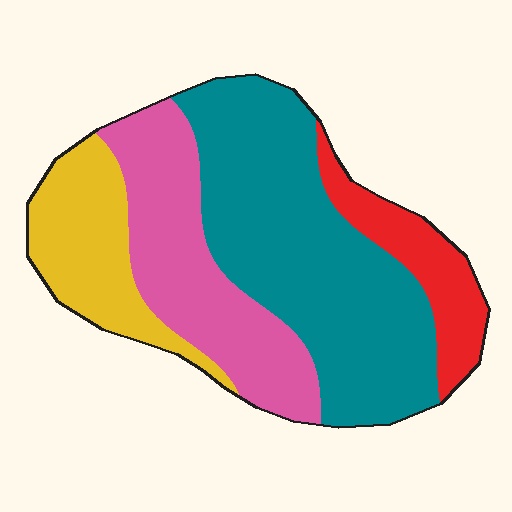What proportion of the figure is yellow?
Yellow takes up about one sixth (1/6) of the figure.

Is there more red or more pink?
Pink.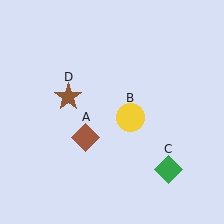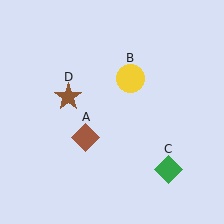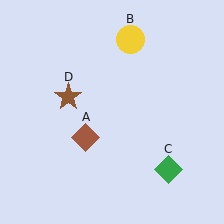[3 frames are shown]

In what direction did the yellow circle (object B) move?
The yellow circle (object B) moved up.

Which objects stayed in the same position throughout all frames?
Brown diamond (object A) and green diamond (object C) and brown star (object D) remained stationary.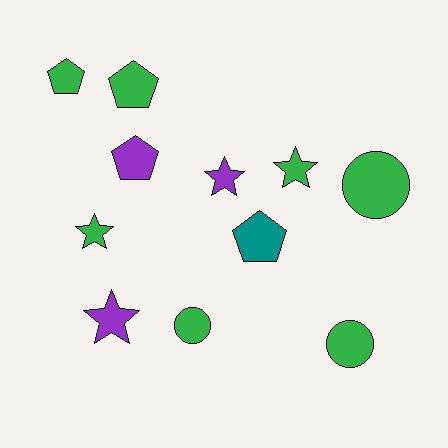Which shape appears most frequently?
Star, with 4 objects.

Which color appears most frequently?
Green, with 7 objects.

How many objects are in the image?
There are 11 objects.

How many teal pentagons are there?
There is 1 teal pentagon.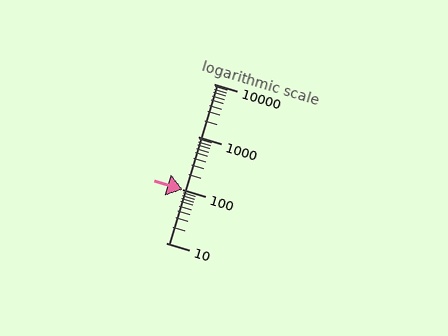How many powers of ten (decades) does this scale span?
The scale spans 3 decades, from 10 to 10000.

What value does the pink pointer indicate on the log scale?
The pointer indicates approximately 100.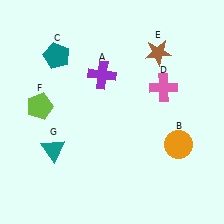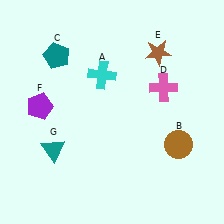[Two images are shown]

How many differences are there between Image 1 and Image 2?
There are 3 differences between the two images.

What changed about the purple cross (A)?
In Image 1, A is purple. In Image 2, it changed to cyan.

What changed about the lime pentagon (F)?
In Image 1, F is lime. In Image 2, it changed to purple.